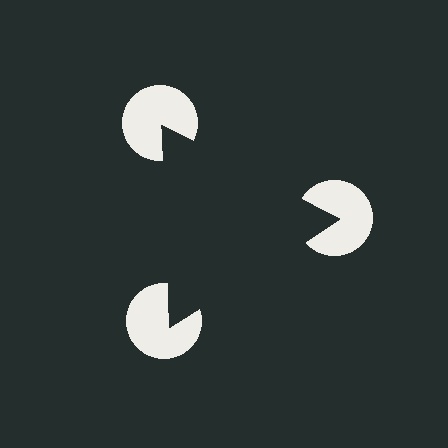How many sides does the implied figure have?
3 sides.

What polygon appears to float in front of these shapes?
An illusory triangle — its edges are inferred from the aligned wedge cuts in the pac-man discs, not physically drawn.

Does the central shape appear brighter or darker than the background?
It typically appears slightly darker than the background, even though no actual brightness change is drawn.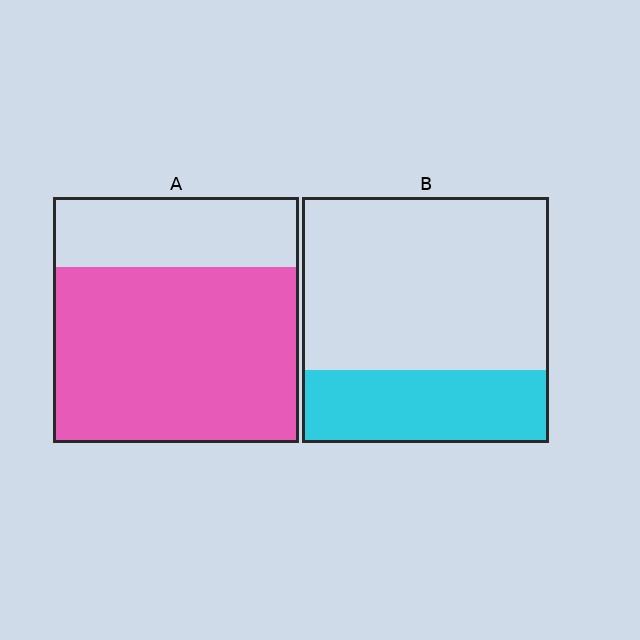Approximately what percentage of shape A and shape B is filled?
A is approximately 70% and B is approximately 30%.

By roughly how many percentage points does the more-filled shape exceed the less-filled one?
By roughly 40 percentage points (A over B).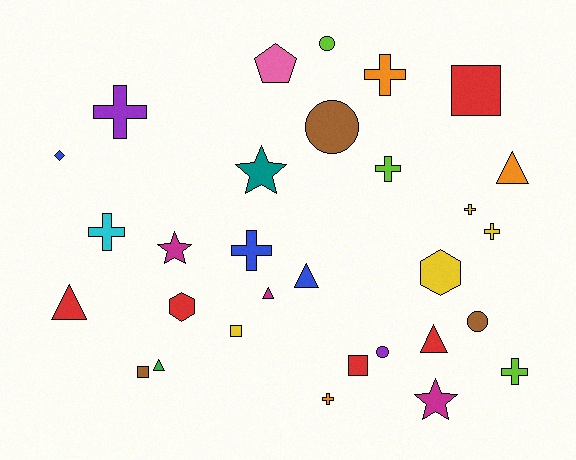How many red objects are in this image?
There are 5 red objects.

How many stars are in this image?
There are 3 stars.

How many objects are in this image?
There are 30 objects.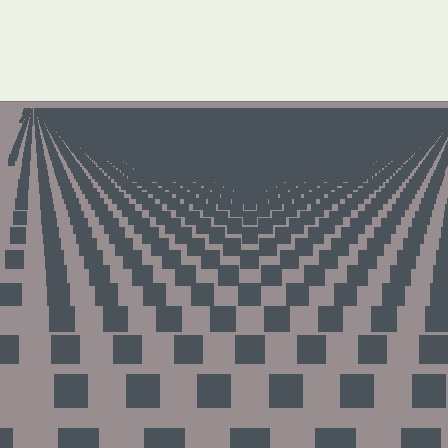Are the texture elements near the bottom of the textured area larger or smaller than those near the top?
Larger. Near the bottom, elements are closer to the viewer and appear at a bigger on-screen size.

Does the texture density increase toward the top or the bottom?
Density increases toward the top.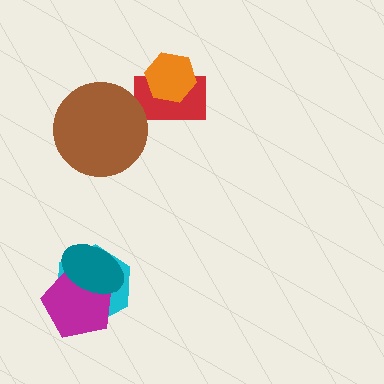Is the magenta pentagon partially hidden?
Yes, it is partially covered by another shape.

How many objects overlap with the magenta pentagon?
2 objects overlap with the magenta pentagon.